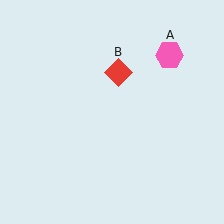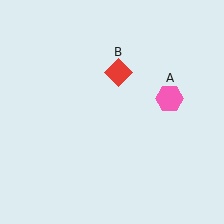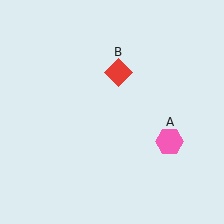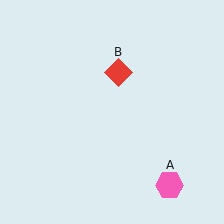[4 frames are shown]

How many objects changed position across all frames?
1 object changed position: pink hexagon (object A).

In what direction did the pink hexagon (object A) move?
The pink hexagon (object A) moved down.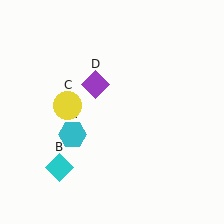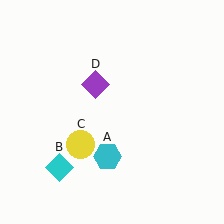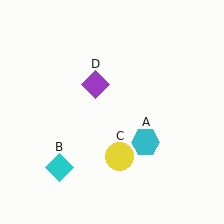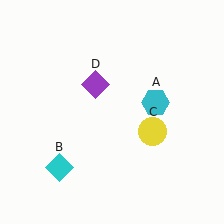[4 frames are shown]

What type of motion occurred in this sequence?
The cyan hexagon (object A), yellow circle (object C) rotated counterclockwise around the center of the scene.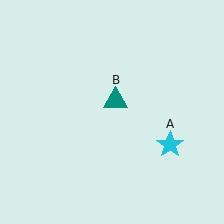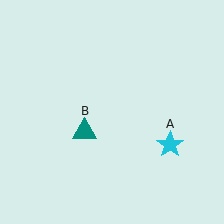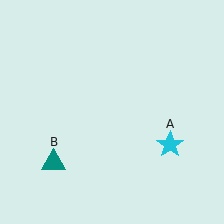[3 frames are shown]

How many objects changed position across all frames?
1 object changed position: teal triangle (object B).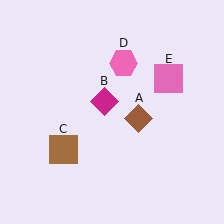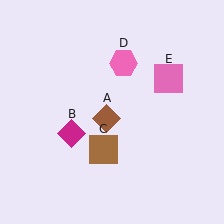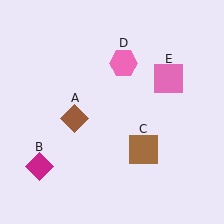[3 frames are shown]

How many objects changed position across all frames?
3 objects changed position: brown diamond (object A), magenta diamond (object B), brown square (object C).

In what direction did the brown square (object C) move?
The brown square (object C) moved right.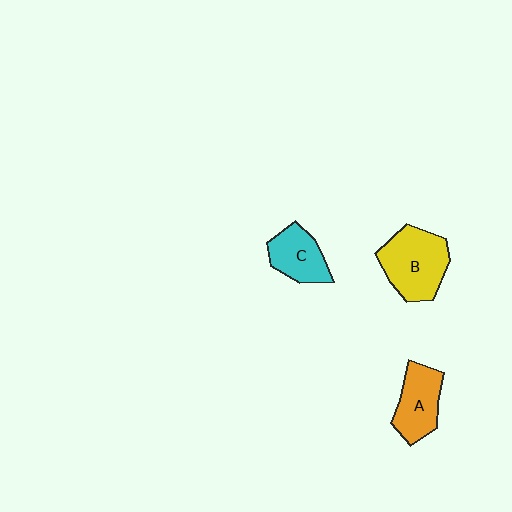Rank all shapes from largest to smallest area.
From largest to smallest: B (yellow), A (orange), C (cyan).